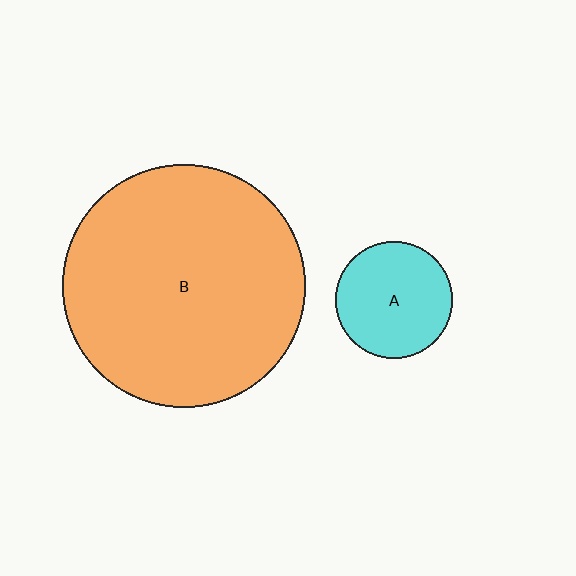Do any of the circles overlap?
No, none of the circles overlap.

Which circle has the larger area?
Circle B (orange).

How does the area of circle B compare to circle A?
Approximately 4.3 times.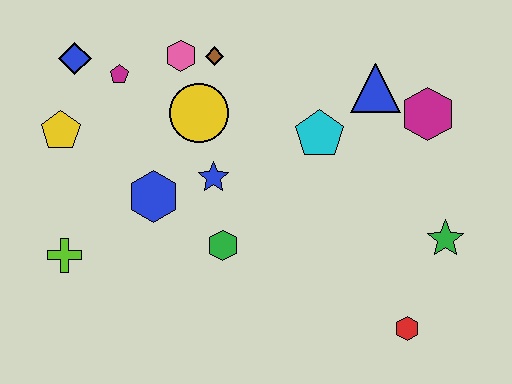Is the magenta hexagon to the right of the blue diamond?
Yes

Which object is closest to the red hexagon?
The green star is closest to the red hexagon.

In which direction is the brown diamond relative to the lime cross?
The brown diamond is above the lime cross.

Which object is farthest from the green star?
The blue diamond is farthest from the green star.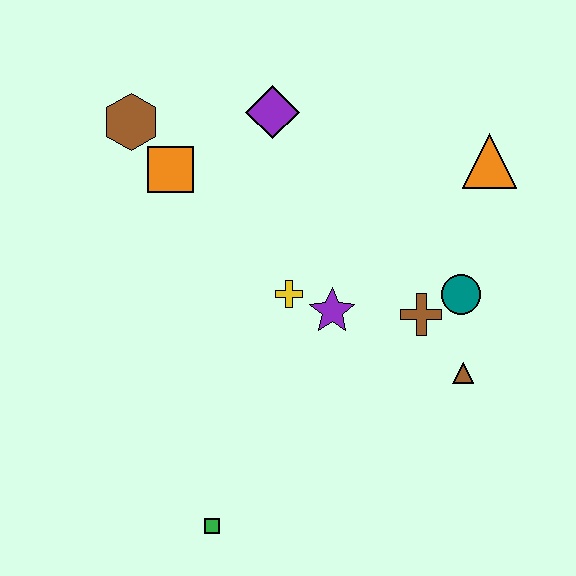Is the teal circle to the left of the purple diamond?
No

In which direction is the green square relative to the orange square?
The green square is below the orange square.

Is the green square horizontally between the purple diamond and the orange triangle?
No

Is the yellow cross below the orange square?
Yes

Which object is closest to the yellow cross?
The purple star is closest to the yellow cross.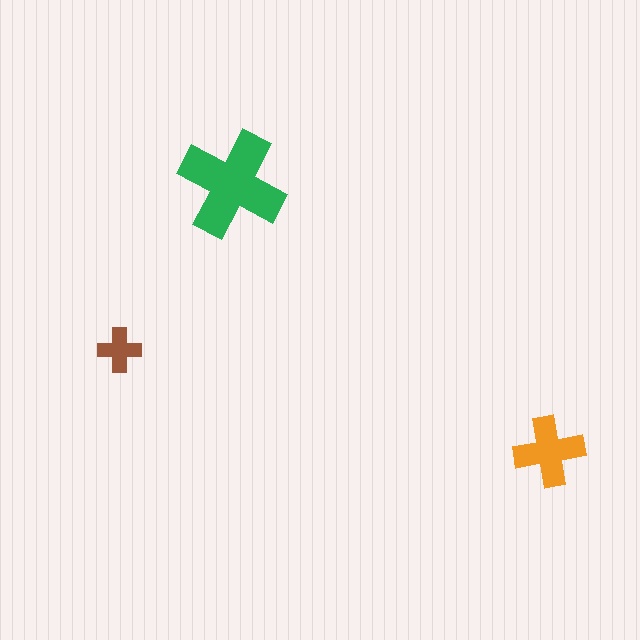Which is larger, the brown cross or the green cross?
The green one.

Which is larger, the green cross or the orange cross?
The green one.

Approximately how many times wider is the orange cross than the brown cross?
About 1.5 times wider.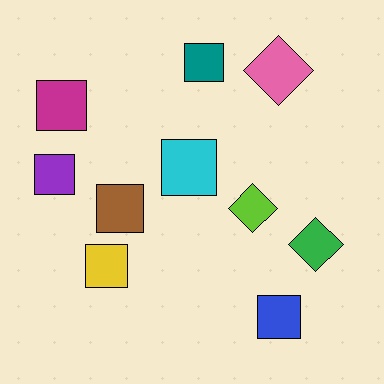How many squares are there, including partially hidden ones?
There are 7 squares.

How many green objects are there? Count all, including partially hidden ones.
There is 1 green object.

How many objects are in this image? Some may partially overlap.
There are 10 objects.